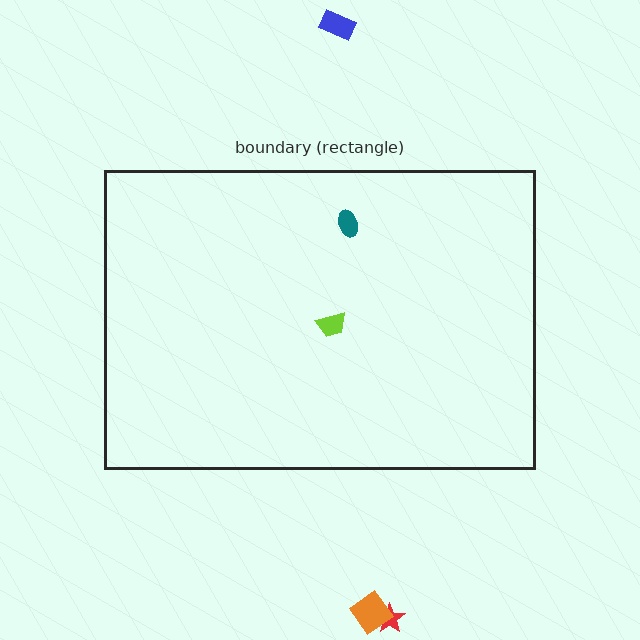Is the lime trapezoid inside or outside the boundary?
Inside.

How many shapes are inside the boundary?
2 inside, 3 outside.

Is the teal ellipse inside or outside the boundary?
Inside.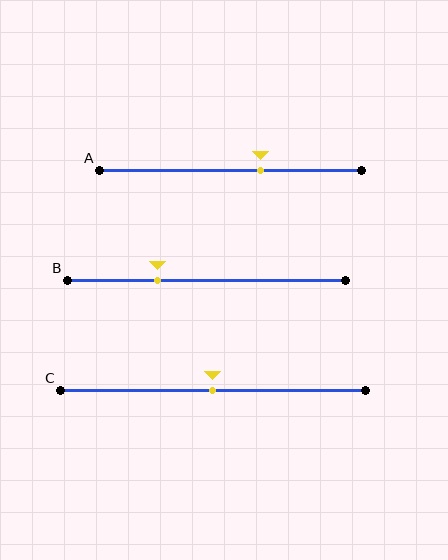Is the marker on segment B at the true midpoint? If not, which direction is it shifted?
No, the marker on segment B is shifted to the left by about 17% of the segment length.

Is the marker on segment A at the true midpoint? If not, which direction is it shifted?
No, the marker on segment A is shifted to the right by about 12% of the segment length.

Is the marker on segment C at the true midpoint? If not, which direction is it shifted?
Yes, the marker on segment C is at the true midpoint.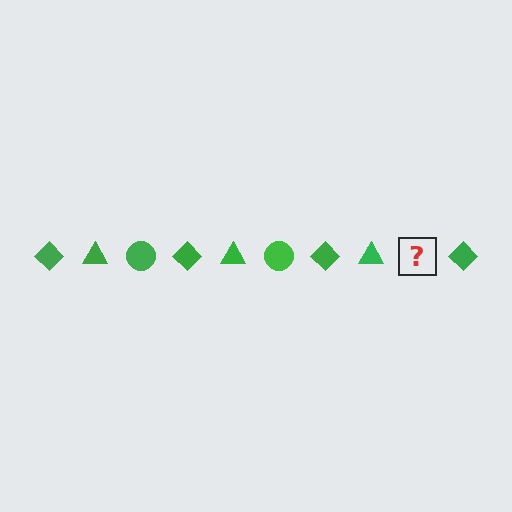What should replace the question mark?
The question mark should be replaced with a green circle.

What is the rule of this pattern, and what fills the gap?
The rule is that the pattern cycles through diamond, triangle, circle shapes in green. The gap should be filled with a green circle.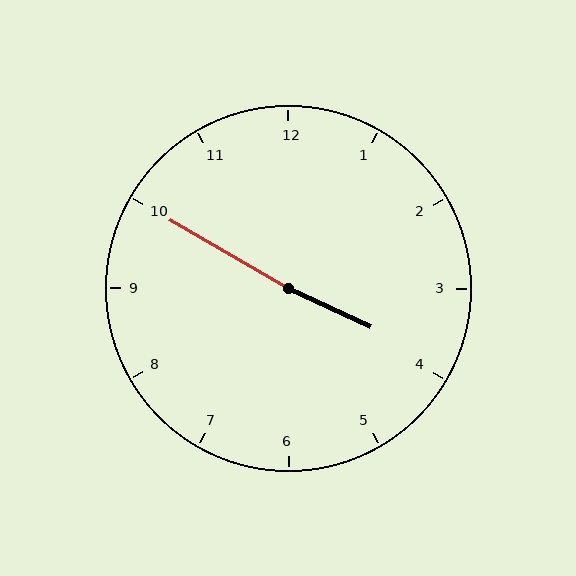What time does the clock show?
3:50.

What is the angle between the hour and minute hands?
Approximately 175 degrees.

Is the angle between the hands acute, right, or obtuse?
It is obtuse.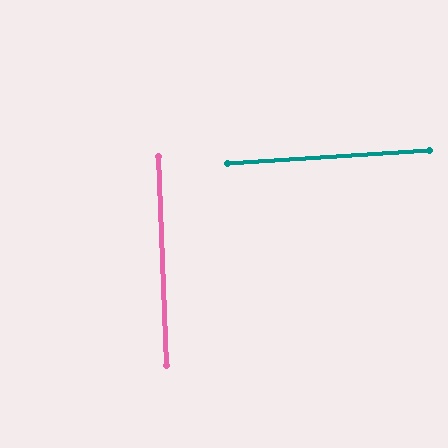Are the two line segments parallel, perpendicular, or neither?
Perpendicular — they meet at approximately 89°.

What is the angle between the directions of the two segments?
Approximately 89 degrees.